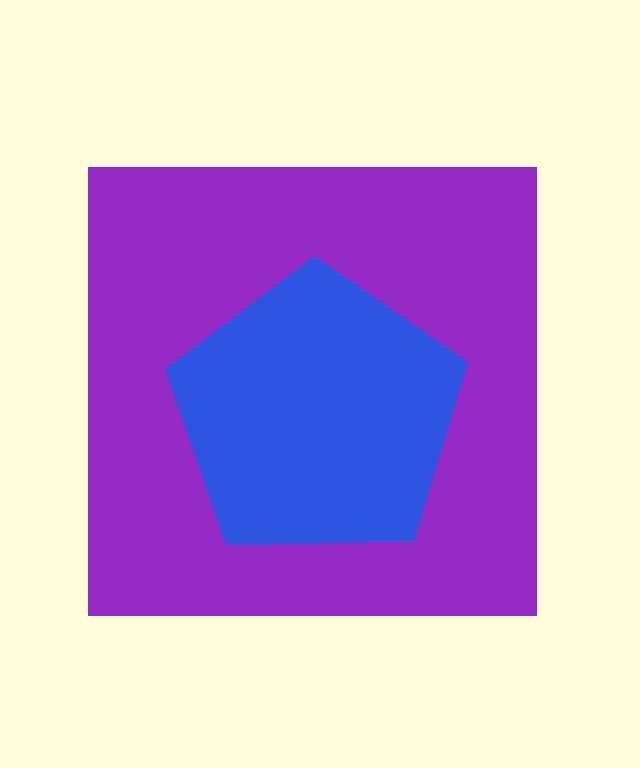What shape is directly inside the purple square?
The blue pentagon.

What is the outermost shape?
The purple square.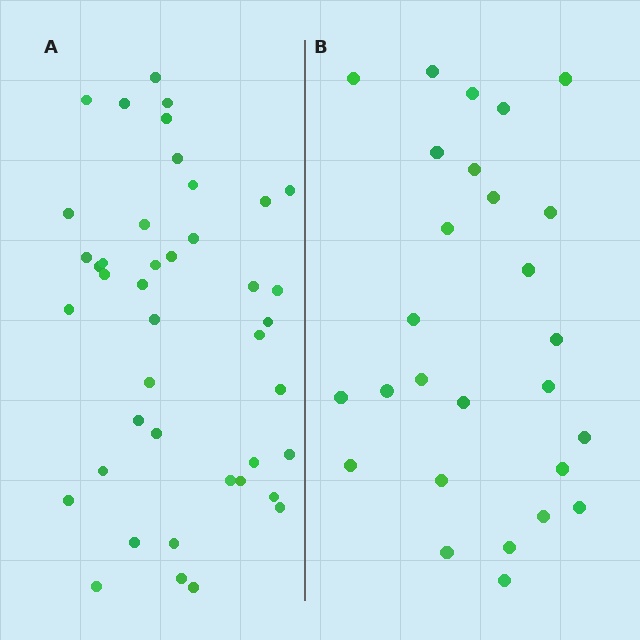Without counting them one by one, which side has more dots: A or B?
Region A (the left region) has more dots.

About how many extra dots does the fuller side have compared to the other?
Region A has approximately 15 more dots than region B.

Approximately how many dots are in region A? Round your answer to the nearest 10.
About 40 dots. (The exact count is 42, which rounds to 40.)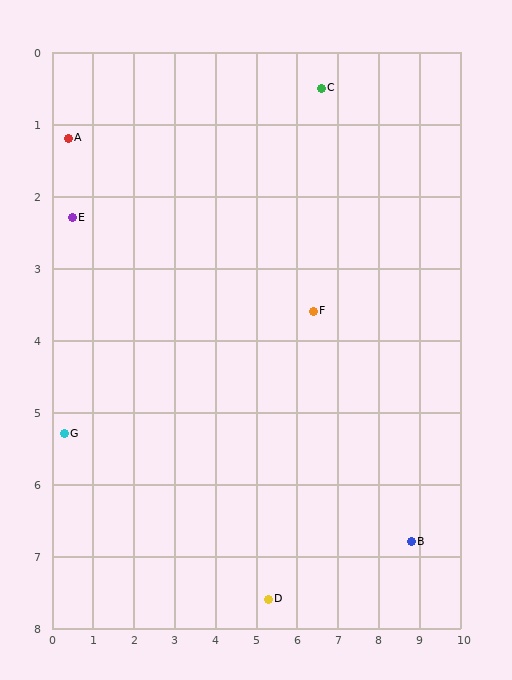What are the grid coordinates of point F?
Point F is at approximately (6.4, 3.6).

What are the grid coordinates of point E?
Point E is at approximately (0.5, 2.3).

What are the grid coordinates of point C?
Point C is at approximately (6.6, 0.5).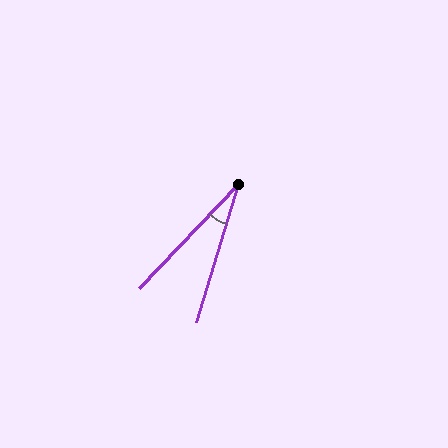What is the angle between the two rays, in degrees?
Approximately 27 degrees.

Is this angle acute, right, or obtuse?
It is acute.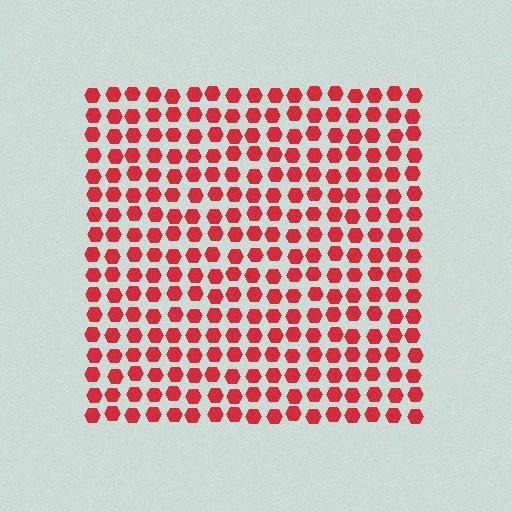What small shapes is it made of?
It is made of small hexagons.